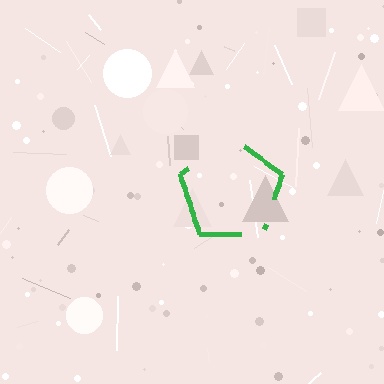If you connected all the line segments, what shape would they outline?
They would outline a pentagon.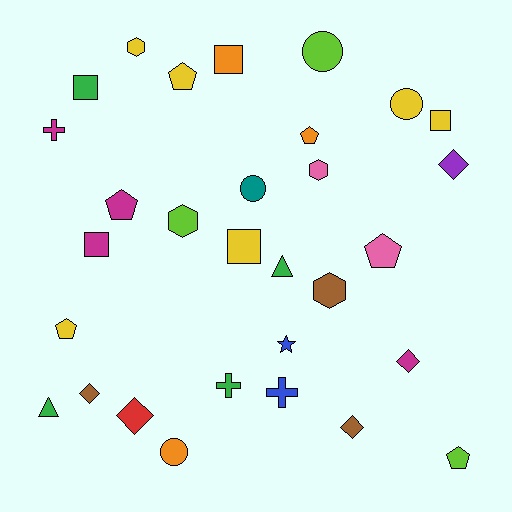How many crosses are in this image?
There are 3 crosses.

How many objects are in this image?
There are 30 objects.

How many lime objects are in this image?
There are 3 lime objects.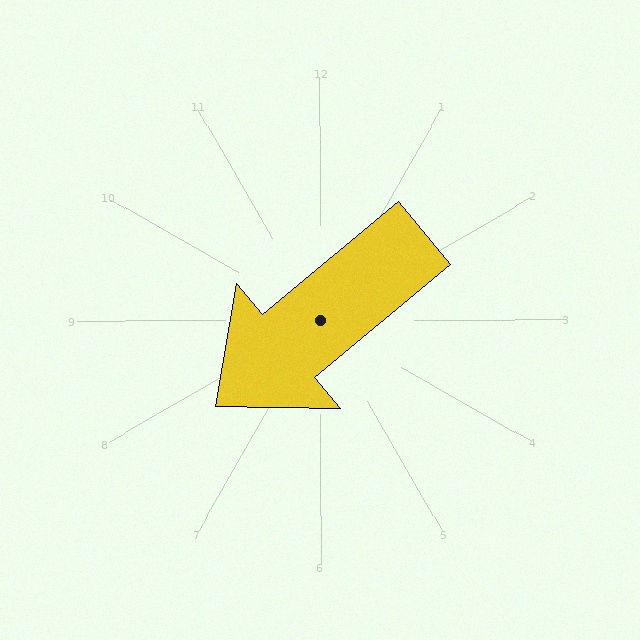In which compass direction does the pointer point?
Southwest.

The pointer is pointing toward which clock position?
Roughly 8 o'clock.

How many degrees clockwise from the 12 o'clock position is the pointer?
Approximately 230 degrees.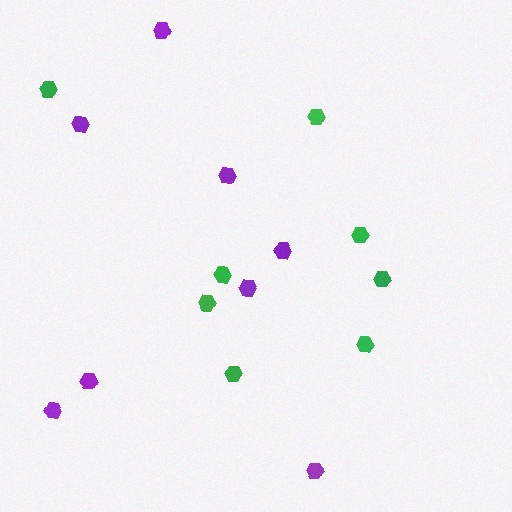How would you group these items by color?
There are 2 groups: one group of green hexagons (8) and one group of purple hexagons (8).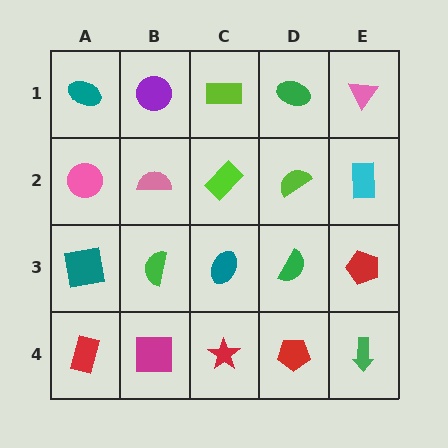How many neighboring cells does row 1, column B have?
3.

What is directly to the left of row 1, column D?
A lime rectangle.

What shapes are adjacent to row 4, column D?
A green semicircle (row 3, column D), a red star (row 4, column C), a green arrow (row 4, column E).